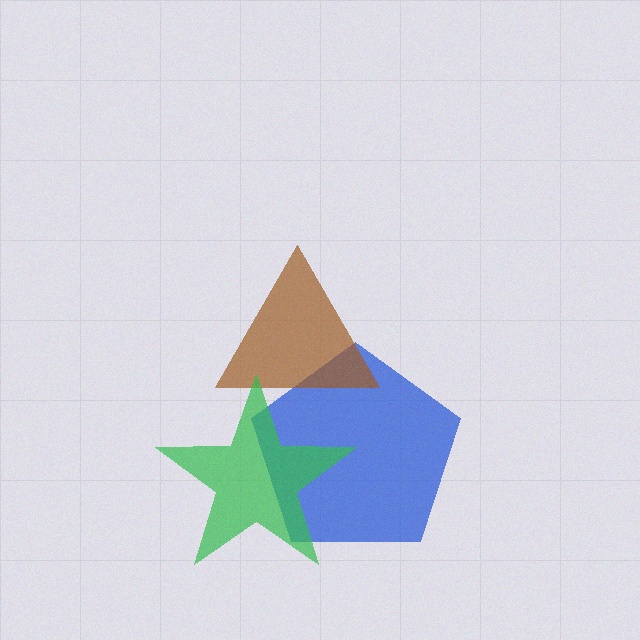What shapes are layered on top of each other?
The layered shapes are: a blue pentagon, a brown triangle, a green star.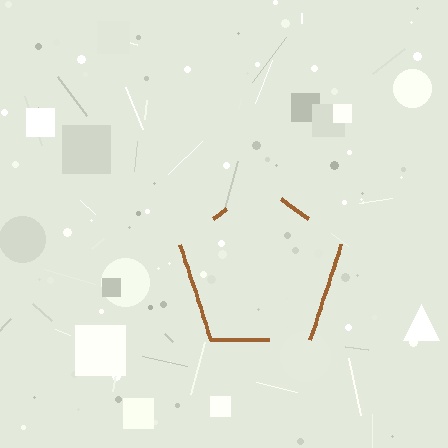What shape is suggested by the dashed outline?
The dashed outline suggests a pentagon.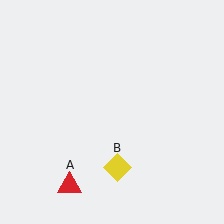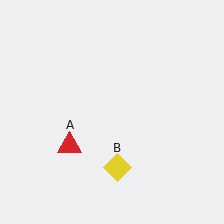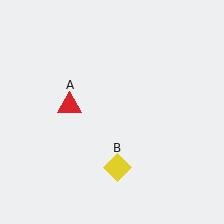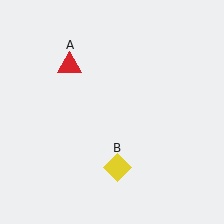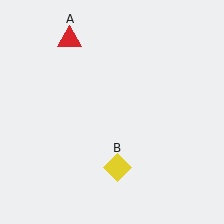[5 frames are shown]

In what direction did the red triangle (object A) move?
The red triangle (object A) moved up.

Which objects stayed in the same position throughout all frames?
Yellow diamond (object B) remained stationary.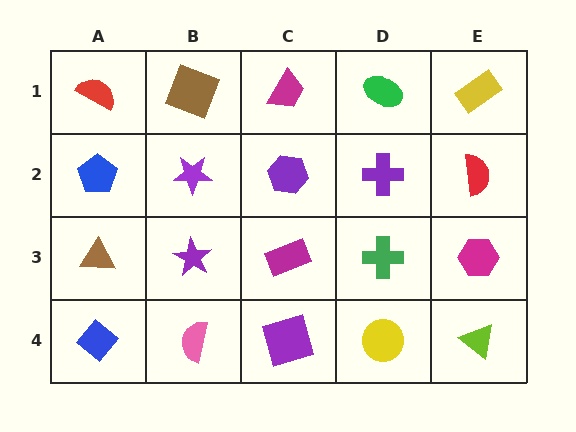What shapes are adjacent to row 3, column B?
A purple star (row 2, column B), a pink semicircle (row 4, column B), a brown triangle (row 3, column A), a magenta rectangle (row 3, column C).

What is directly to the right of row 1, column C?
A green ellipse.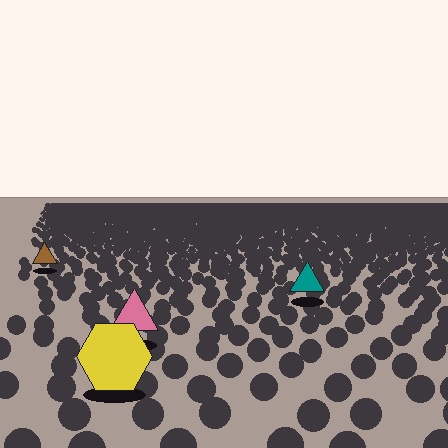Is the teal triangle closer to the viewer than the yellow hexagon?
No. The yellow hexagon is closer — you can tell from the texture gradient: the ground texture is coarser near it.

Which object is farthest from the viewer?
The brown triangle is farthest from the viewer. It appears smaller and the ground texture around it is denser.